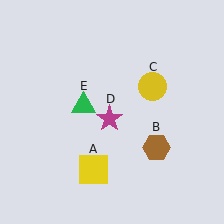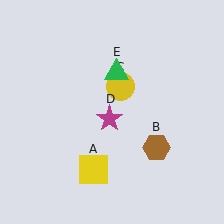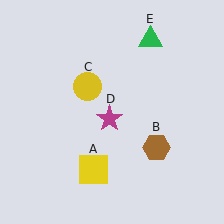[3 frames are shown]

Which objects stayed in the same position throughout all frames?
Yellow square (object A) and brown hexagon (object B) and magenta star (object D) remained stationary.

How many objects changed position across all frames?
2 objects changed position: yellow circle (object C), green triangle (object E).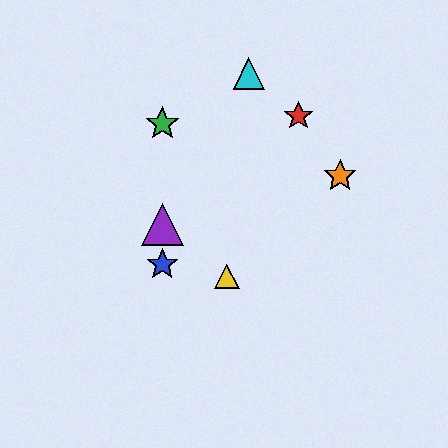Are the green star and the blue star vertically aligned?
Yes, both are at x≈162.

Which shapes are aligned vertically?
The blue star, the green star, the purple triangle are aligned vertically.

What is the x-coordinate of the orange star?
The orange star is at x≈340.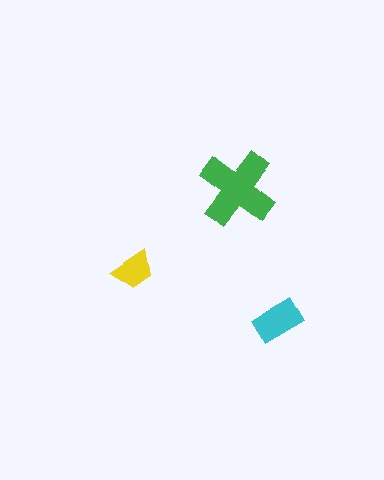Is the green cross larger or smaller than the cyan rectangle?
Larger.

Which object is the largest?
The green cross.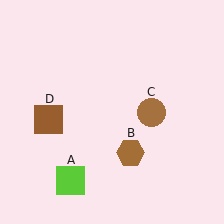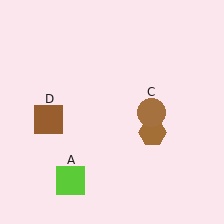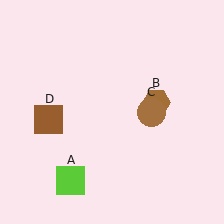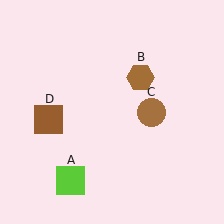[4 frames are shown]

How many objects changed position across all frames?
1 object changed position: brown hexagon (object B).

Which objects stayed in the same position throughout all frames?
Lime square (object A) and brown circle (object C) and brown square (object D) remained stationary.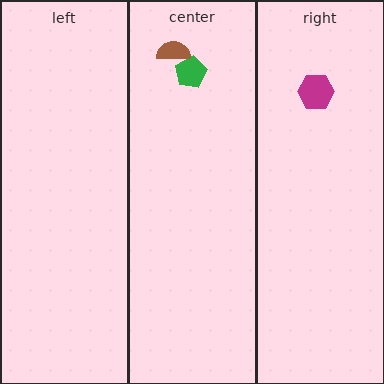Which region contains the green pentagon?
The center region.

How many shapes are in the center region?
2.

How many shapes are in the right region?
1.